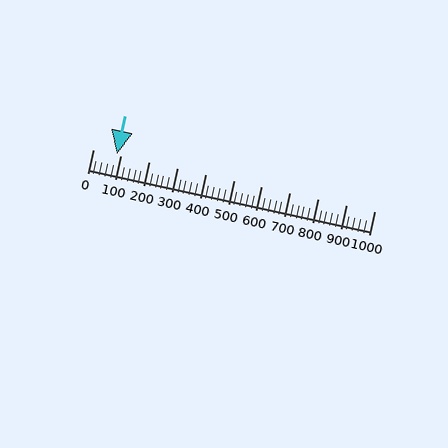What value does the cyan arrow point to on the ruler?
The cyan arrow points to approximately 86.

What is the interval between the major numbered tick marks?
The major tick marks are spaced 100 units apart.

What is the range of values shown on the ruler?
The ruler shows values from 0 to 1000.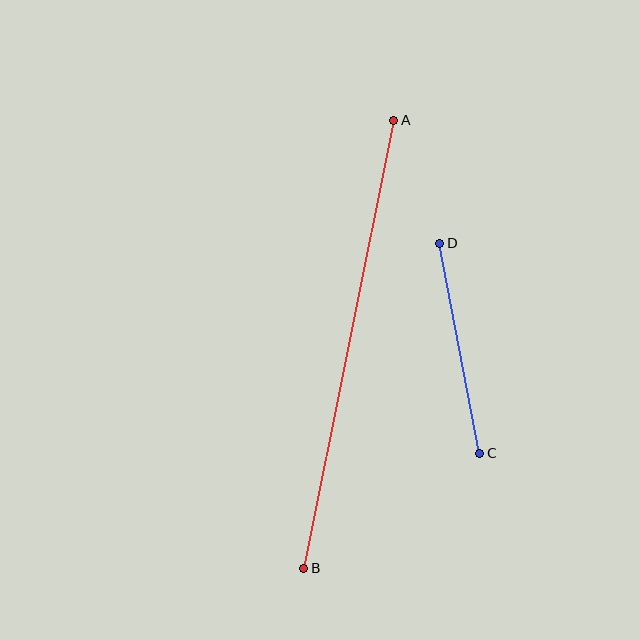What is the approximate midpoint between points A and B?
The midpoint is at approximately (349, 344) pixels.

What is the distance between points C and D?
The distance is approximately 214 pixels.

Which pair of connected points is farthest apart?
Points A and B are farthest apart.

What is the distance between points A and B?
The distance is approximately 457 pixels.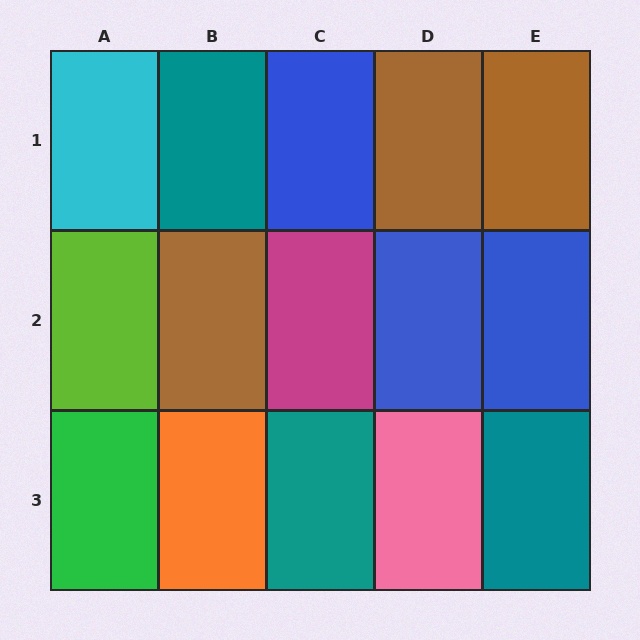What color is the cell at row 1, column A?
Cyan.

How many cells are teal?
3 cells are teal.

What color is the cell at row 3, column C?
Teal.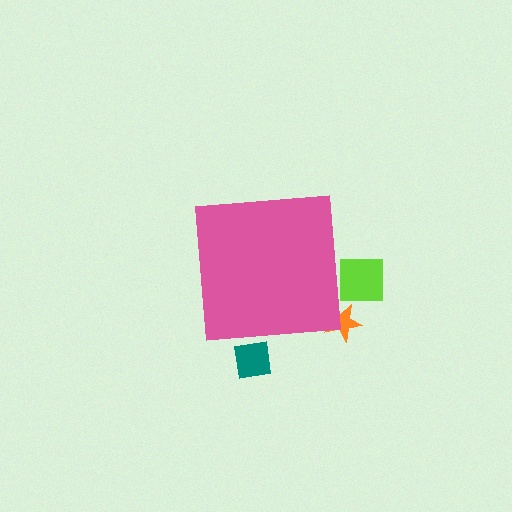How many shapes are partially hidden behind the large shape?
3 shapes are partially hidden.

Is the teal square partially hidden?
Yes, the teal square is partially hidden behind the pink square.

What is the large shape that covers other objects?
A pink square.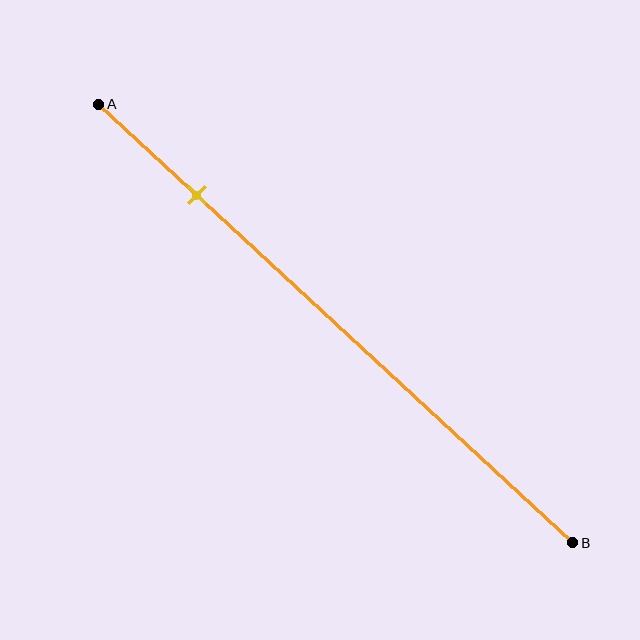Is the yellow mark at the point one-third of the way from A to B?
No, the mark is at about 20% from A, not at the 33% one-third point.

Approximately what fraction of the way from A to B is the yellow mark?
The yellow mark is approximately 20% of the way from A to B.